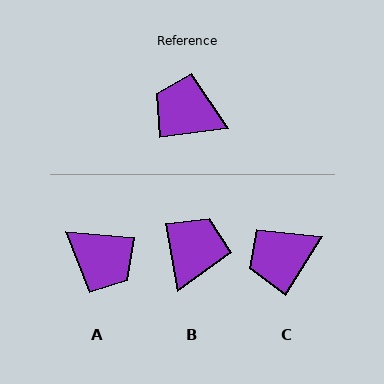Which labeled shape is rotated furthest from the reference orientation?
A, about 167 degrees away.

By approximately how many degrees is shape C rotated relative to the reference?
Approximately 50 degrees counter-clockwise.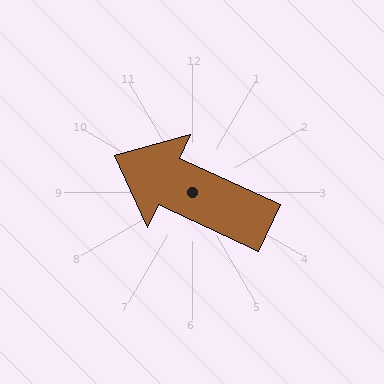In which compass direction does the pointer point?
Northwest.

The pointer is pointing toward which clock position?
Roughly 10 o'clock.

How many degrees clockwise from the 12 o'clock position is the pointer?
Approximately 295 degrees.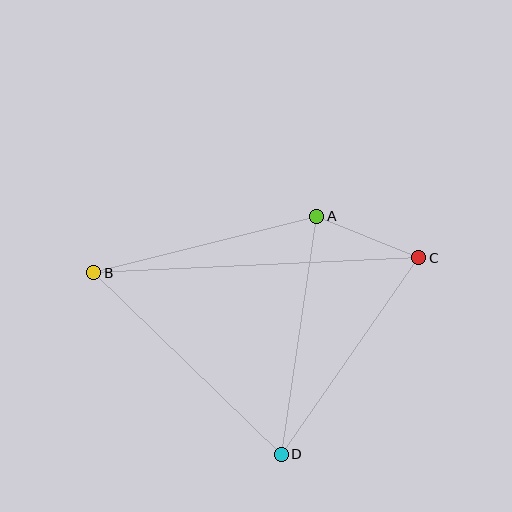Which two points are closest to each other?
Points A and C are closest to each other.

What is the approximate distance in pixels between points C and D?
The distance between C and D is approximately 240 pixels.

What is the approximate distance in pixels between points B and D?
The distance between B and D is approximately 261 pixels.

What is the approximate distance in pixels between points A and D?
The distance between A and D is approximately 240 pixels.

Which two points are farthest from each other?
Points B and C are farthest from each other.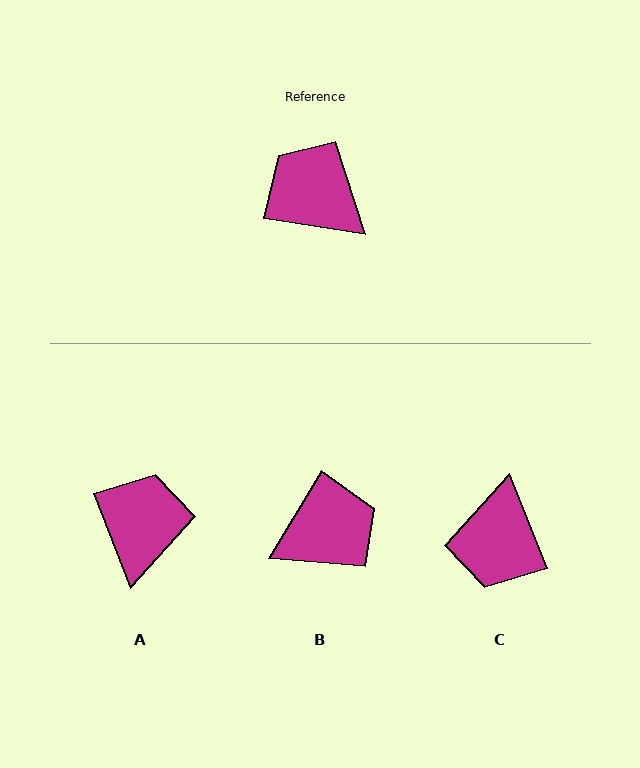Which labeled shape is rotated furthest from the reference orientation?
C, about 120 degrees away.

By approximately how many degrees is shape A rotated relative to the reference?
Approximately 60 degrees clockwise.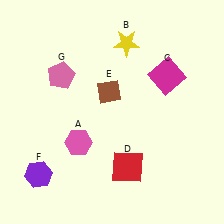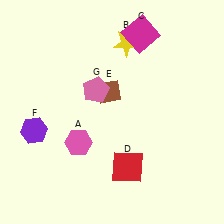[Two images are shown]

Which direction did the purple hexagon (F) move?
The purple hexagon (F) moved up.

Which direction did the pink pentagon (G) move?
The pink pentagon (G) moved right.